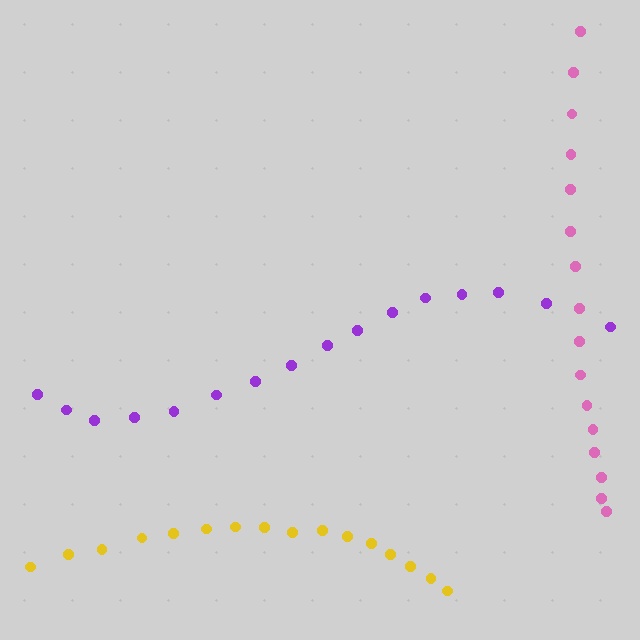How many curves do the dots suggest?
There are 3 distinct paths.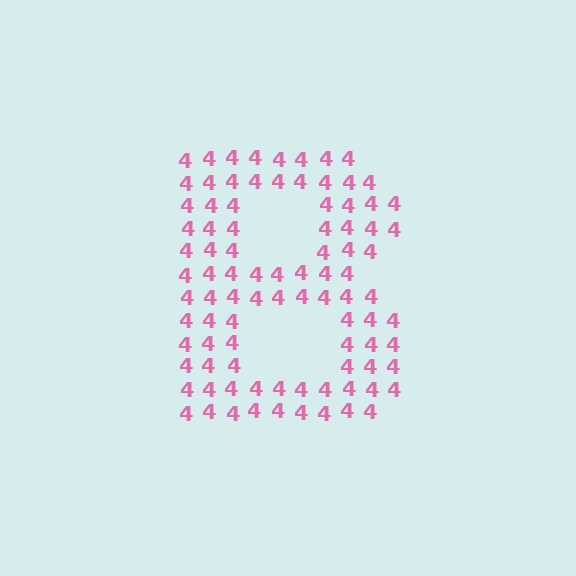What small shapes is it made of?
It is made of small digit 4's.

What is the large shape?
The large shape is the letter B.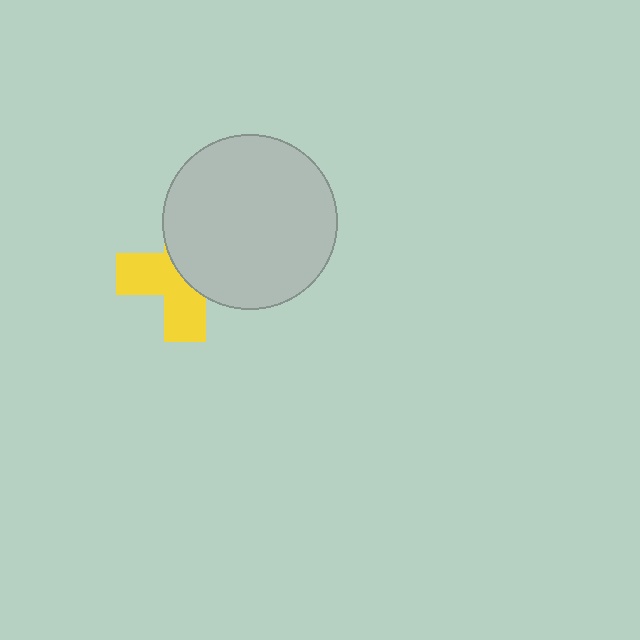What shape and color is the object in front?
The object in front is a light gray circle.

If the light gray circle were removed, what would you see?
You would see the complete yellow cross.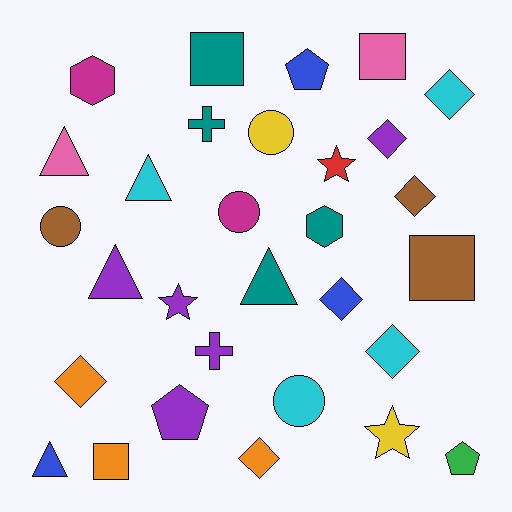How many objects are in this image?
There are 30 objects.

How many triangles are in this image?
There are 5 triangles.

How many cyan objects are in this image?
There are 4 cyan objects.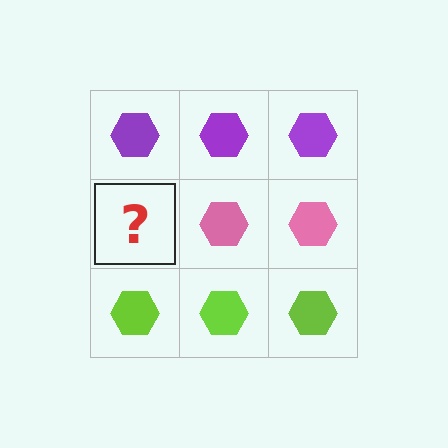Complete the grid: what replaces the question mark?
The question mark should be replaced with a pink hexagon.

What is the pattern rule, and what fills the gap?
The rule is that each row has a consistent color. The gap should be filled with a pink hexagon.